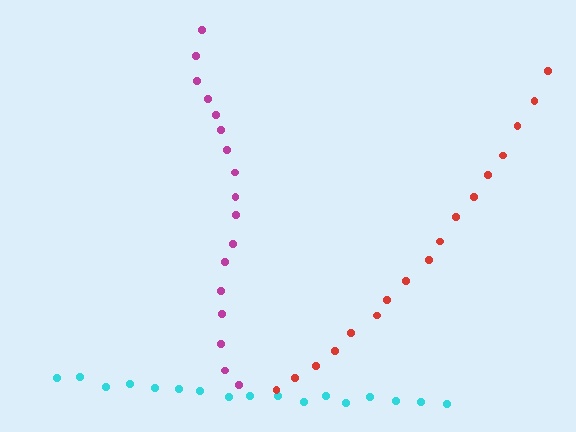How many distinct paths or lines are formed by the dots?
There are 3 distinct paths.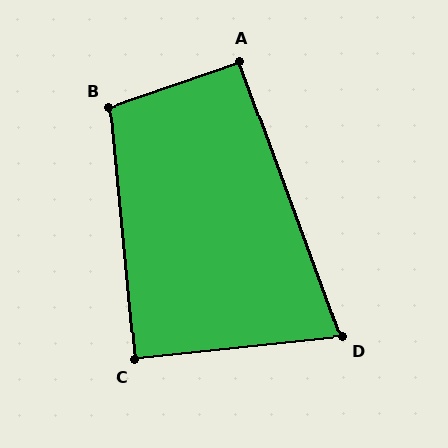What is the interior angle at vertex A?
Approximately 91 degrees (approximately right).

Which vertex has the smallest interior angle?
D, at approximately 76 degrees.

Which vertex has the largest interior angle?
B, at approximately 104 degrees.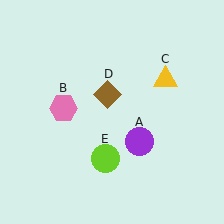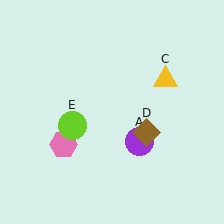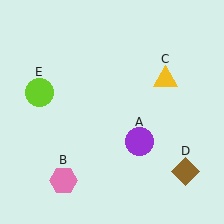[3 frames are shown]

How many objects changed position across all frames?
3 objects changed position: pink hexagon (object B), brown diamond (object D), lime circle (object E).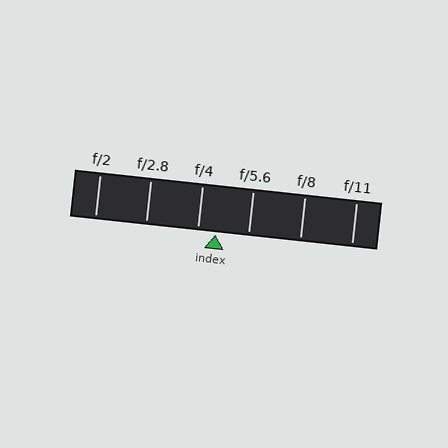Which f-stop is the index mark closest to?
The index mark is closest to f/4.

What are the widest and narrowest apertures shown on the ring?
The widest aperture shown is f/2 and the narrowest is f/11.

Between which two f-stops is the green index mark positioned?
The index mark is between f/4 and f/5.6.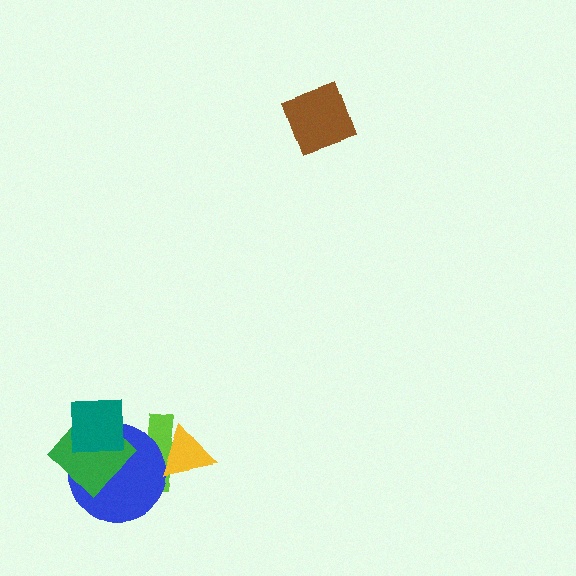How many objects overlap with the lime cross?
3 objects overlap with the lime cross.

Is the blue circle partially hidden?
Yes, it is partially covered by another shape.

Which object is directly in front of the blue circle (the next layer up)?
The yellow triangle is directly in front of the blue circle.